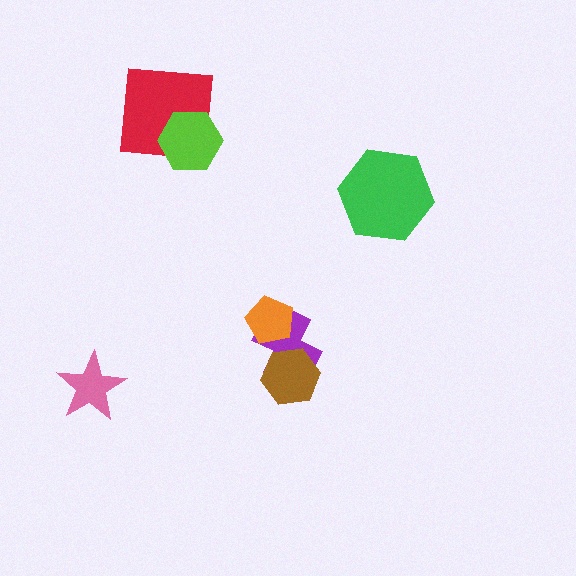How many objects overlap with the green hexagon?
0 objects overlap with the green hexagon.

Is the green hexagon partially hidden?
No, no other shape covers it.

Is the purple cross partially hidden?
Yes, it is partially covered by another shape.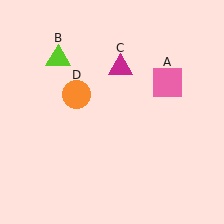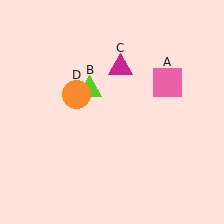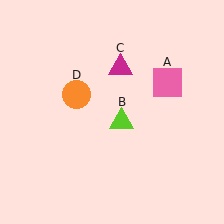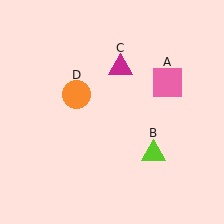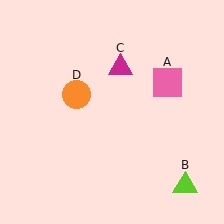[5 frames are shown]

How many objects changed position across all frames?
1 object changed position: lime triangle (object B).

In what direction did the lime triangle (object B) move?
The lime triangle (object B) moved down and to the right.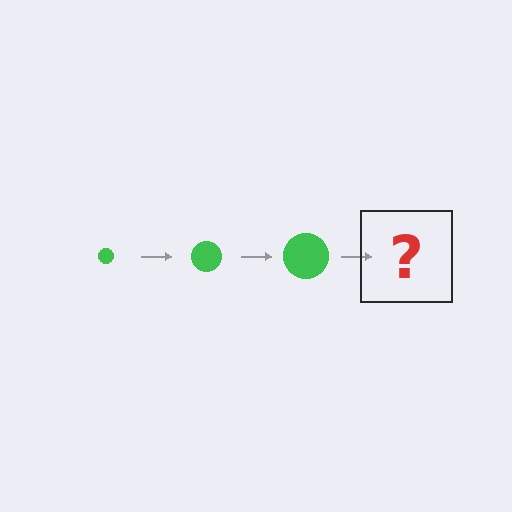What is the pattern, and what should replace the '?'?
The pattern is that the circle gets progressively larger each step. The '?' should be a green circle, larger than the previous one.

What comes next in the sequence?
The next element should be a green circle, larger than the previous one.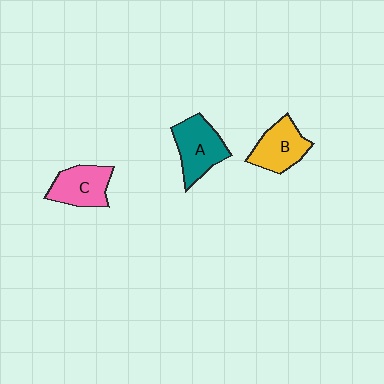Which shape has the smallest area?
Shape B (yellow).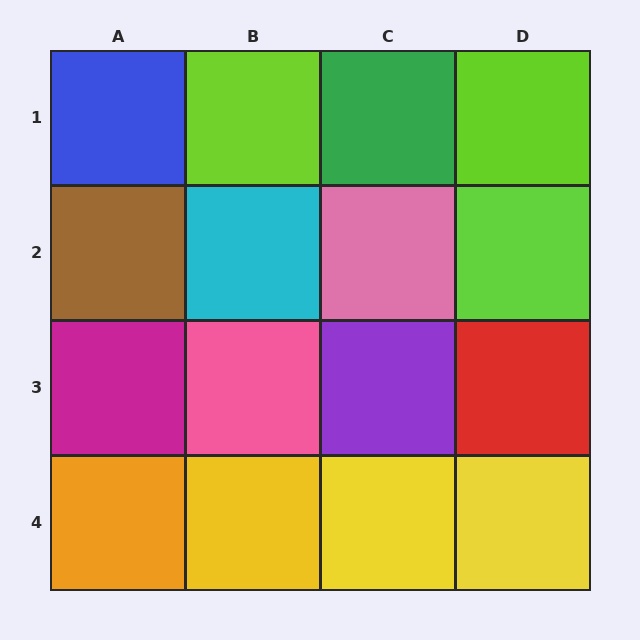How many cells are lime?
3 cells are lime.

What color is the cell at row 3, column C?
Purple.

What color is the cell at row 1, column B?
Lime.